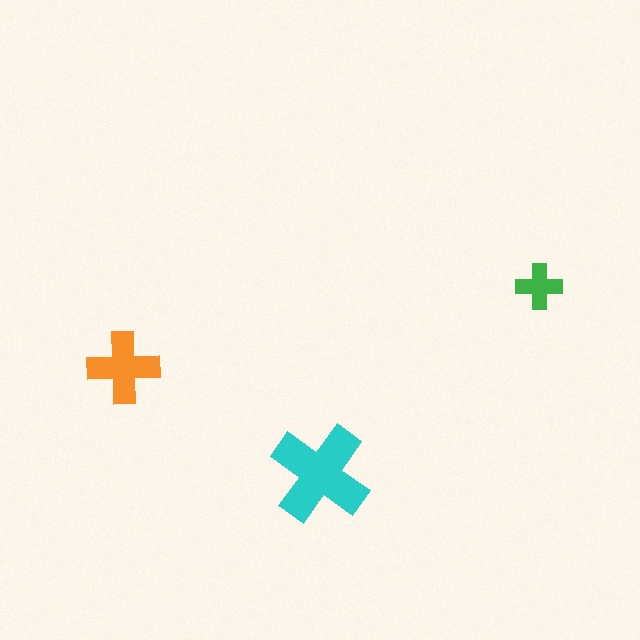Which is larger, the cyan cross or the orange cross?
The cyan one.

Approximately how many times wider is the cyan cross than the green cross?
About 2 times wider.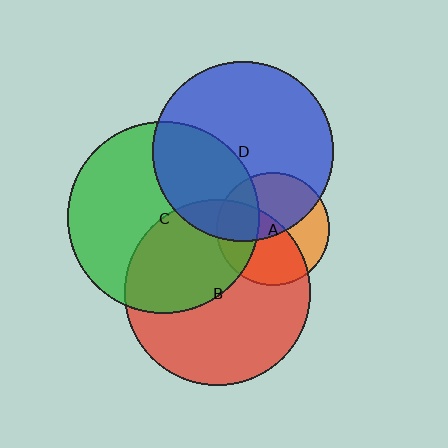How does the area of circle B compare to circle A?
Approximately 2.7 times.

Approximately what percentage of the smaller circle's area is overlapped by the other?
Approximately 10%.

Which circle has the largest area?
Circle C (green).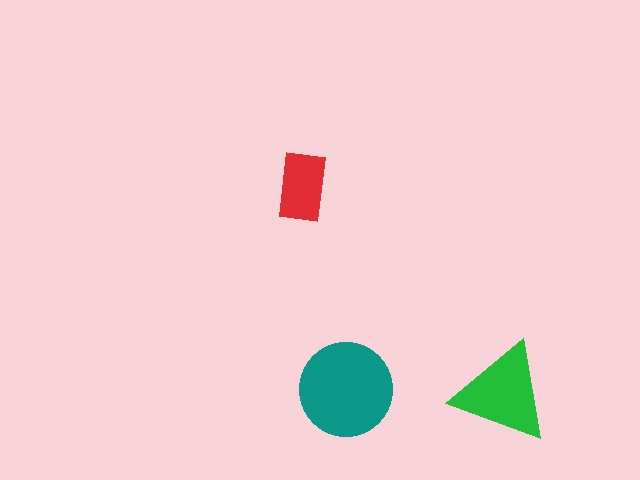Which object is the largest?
The teal circle.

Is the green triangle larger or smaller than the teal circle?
Smaller.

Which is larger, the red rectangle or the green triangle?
The green triangle.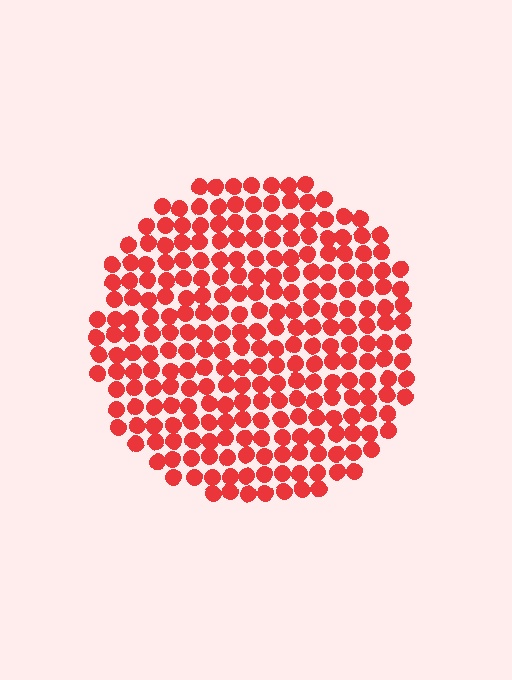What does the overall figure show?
The overall figure shows a circle.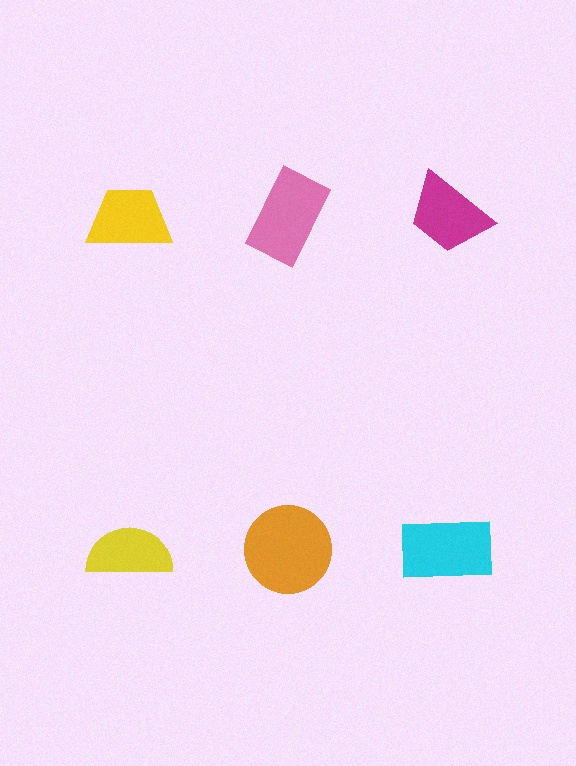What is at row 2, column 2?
An orange circle.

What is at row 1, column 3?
A magenta trapezoid.